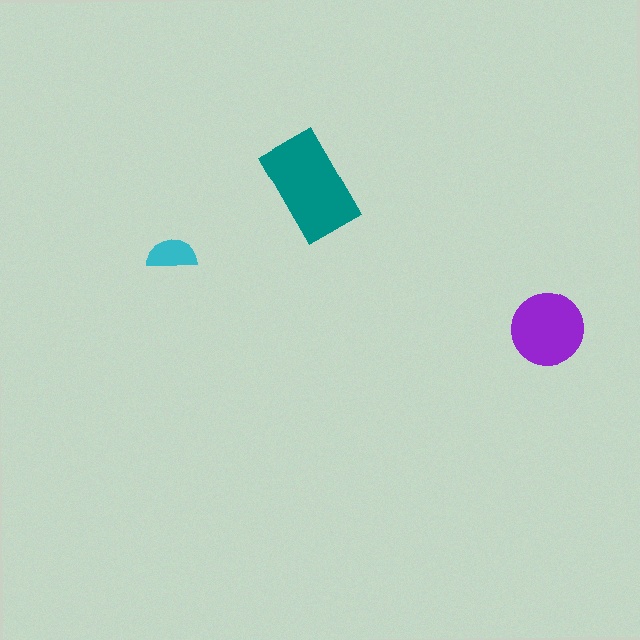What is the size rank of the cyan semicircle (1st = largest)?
3rd.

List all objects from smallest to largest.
The cyan semicircle, the purple circle, the teal rectangle.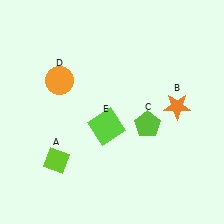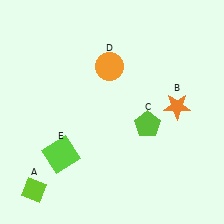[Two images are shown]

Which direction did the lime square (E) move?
The lime square (E) moved left.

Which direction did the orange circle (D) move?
The orange circle (D) moved right.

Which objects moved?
The objects that moved are: the lime diamond (A), the orange circle (D), the lime square (E).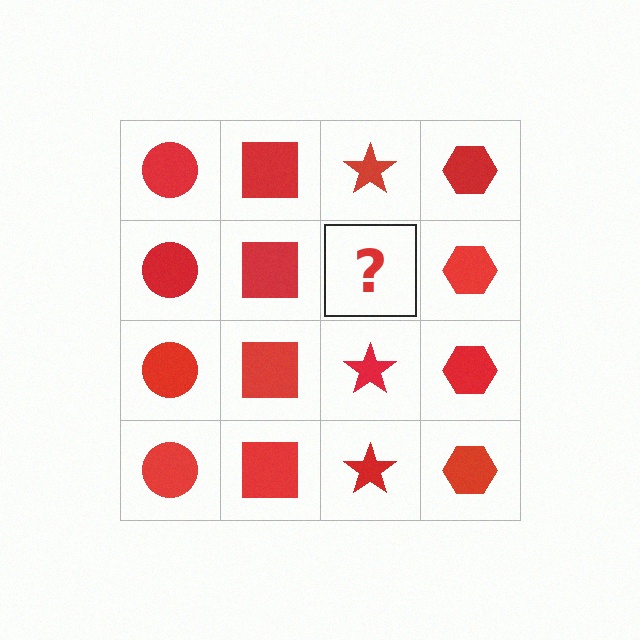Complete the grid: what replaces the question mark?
The question mark should be replaced with a red star.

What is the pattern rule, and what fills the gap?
The rule is that each column has a consistent shape. The gap should be filled with a red star.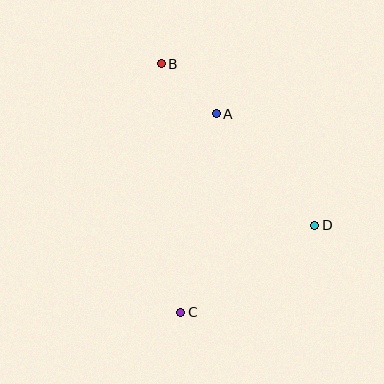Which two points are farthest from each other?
Points B and C are farthest from each other.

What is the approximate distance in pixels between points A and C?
The distance between A and C is approximately 202 pixels.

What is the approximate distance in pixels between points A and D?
The distance between A and D is approximately 149 pixels.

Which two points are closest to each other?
Points A and B are closest to each other.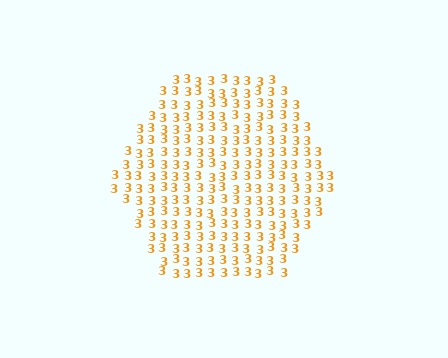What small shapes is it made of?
It is made of small digit 3's.